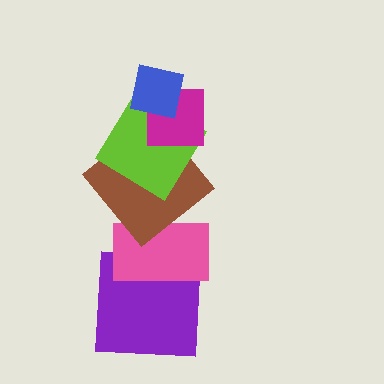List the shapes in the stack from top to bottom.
From top to bottom: the blue square, the magenta square, the lime diamond, the brown diamond, the pink rectangle, the purple square.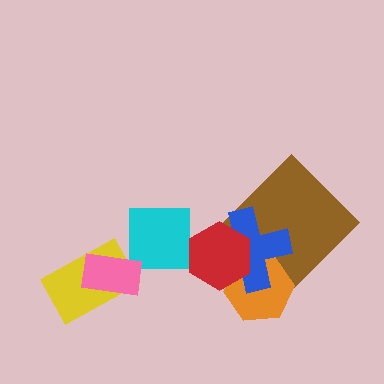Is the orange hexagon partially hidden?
Yes, it is partially covered by another shape.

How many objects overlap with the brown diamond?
2 objects overlap with the brown diamond.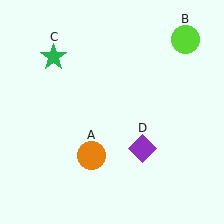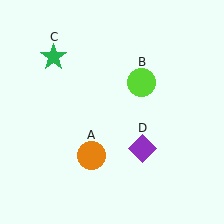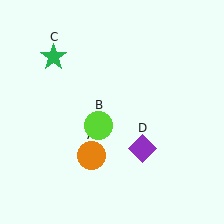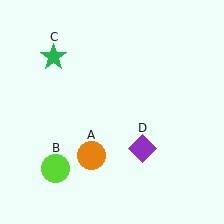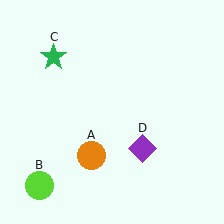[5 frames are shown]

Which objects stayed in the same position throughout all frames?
Orange circle (object A) and green star (object C) and purple diamond (object D) remained stationary.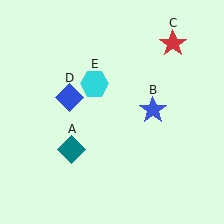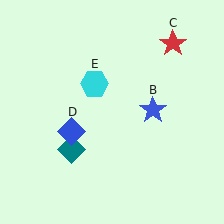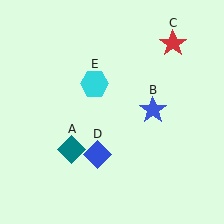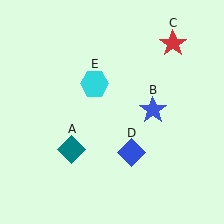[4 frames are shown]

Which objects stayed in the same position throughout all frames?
Teal diamond (object A) and blue star (object B) and red star (object C) and cyan hexagon (object E) remained stationary.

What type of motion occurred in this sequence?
The blue diamond (object D) rotated counterclockwise around the center of the scene.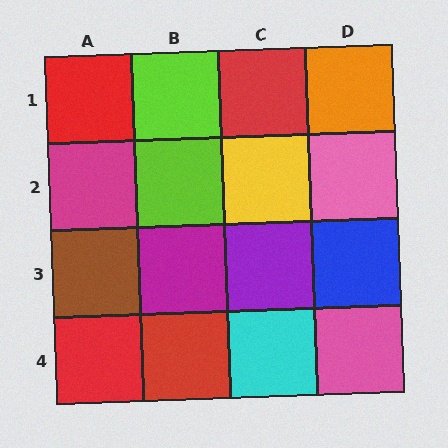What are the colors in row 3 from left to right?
Brown, magenta, purple, blue.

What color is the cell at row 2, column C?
Yellow.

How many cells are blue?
1 cell is blue.